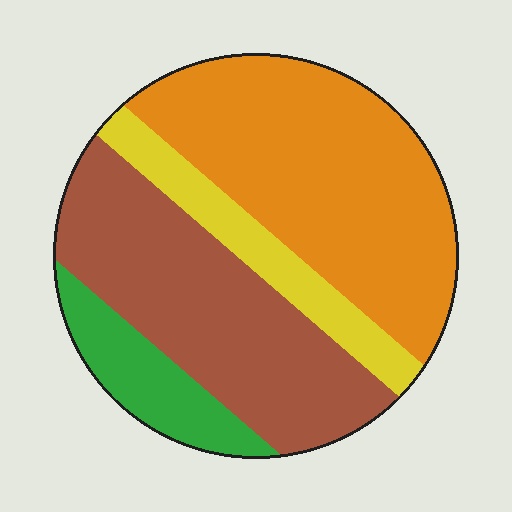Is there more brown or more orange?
Orange.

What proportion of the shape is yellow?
Yellow covers roughly 15% of the shape.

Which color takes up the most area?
Orange, at roughly 40%.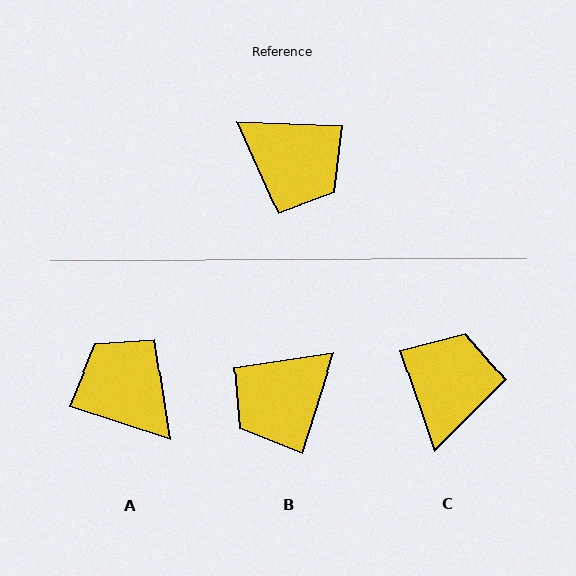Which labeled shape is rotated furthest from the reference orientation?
A, about 164 degrees away.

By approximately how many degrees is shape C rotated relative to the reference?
Approximately 111 degrees counter-clockwise.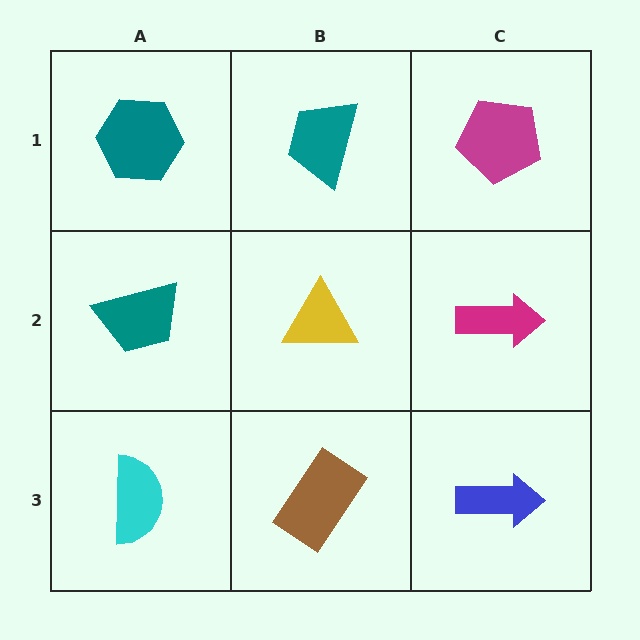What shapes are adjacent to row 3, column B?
A yellow triangle (row 2, column B), a cyan semicircle (row 3, column A), a blue arrow (row 3, column C).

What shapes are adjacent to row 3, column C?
A magenta arrow (row 2, column C), a brown rectangle (row 3, column B).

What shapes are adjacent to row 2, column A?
A teal hexagon (row 1, column A), a cyan semicircle (row 3, column A), a yellow triangle (row 2, column B).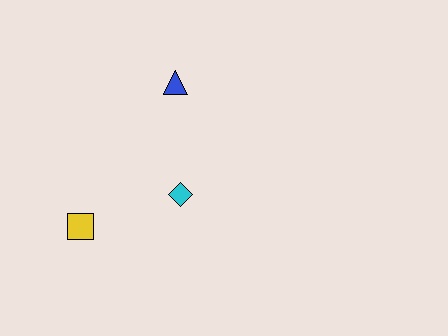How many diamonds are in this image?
There is 1 diamond.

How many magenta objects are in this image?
There are no magenta objects.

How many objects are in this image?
There are 3 objects.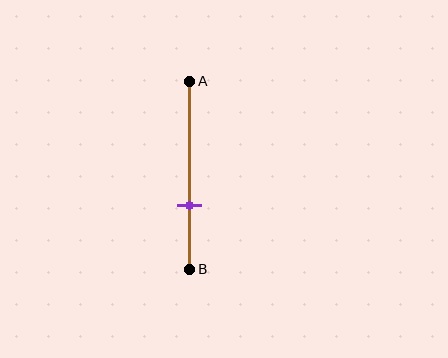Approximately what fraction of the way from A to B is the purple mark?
The purple mark is approximately 65% of the way from A to B.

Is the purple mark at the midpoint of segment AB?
No, the mark is at about 65% from A, not at the 50% midpoint.